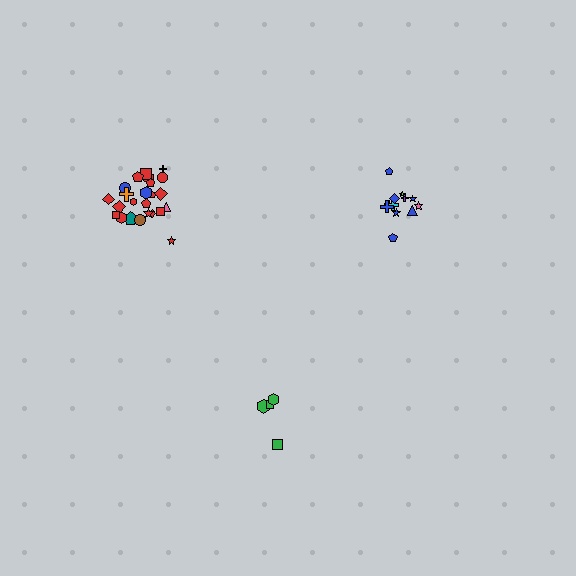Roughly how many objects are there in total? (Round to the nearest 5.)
Roughly 40 objects in total.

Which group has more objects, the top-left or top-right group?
The top-left group.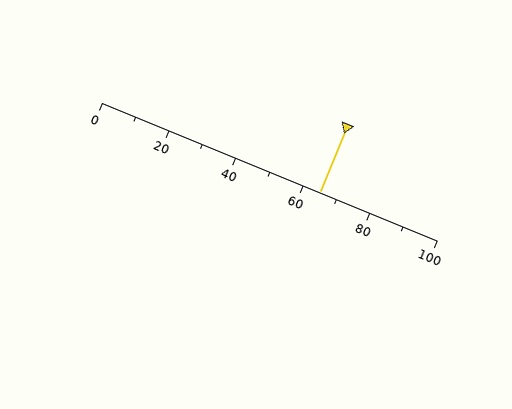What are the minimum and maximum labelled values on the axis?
The axis runs from 0 to 100.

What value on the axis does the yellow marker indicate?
The marker indicates approximately 65.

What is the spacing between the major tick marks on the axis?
The major ticks are spaced 20 apart.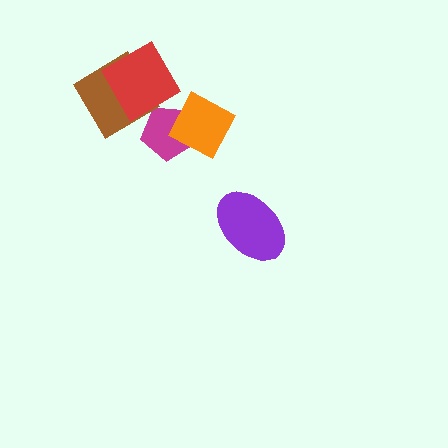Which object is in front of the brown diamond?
The red diamond is in front of the brown diamond.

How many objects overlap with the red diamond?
2 objects overlap with the red diamond.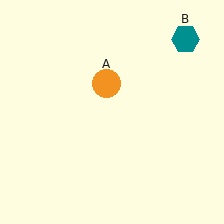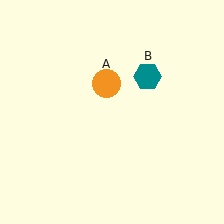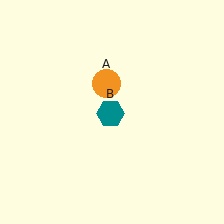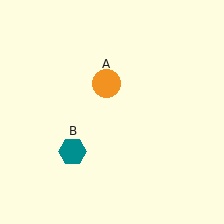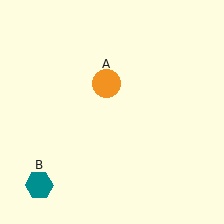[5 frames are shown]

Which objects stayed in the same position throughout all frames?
Orange circle (object A) remained stationary.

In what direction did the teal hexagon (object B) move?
The teal hexagon (object B) moved down and to the left.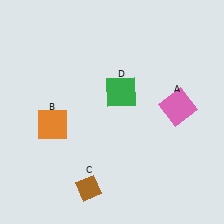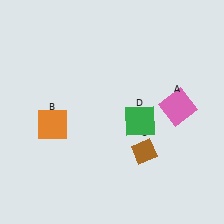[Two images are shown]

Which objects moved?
The objects that moved are: the brown diamond (C), the green square (D).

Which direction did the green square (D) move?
The green square (D) moved down.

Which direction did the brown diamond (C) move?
The brown diamond (C) moved right.